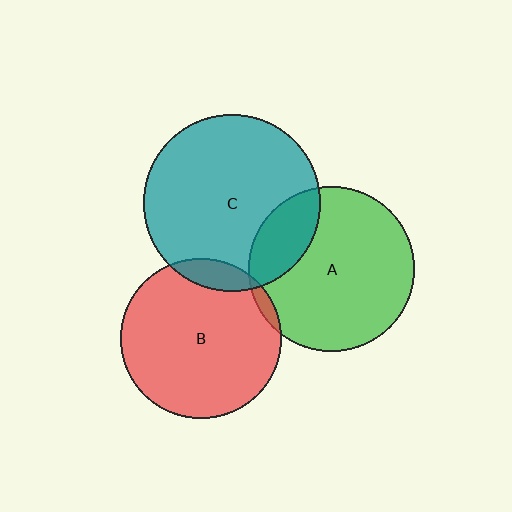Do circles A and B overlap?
Yes.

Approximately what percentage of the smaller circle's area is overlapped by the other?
Approximately 5%.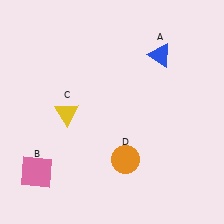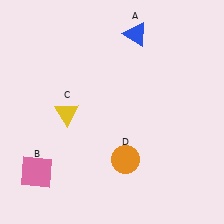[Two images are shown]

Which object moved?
The blue triangle (A) moved left.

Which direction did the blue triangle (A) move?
The blue triangle (A) moved left.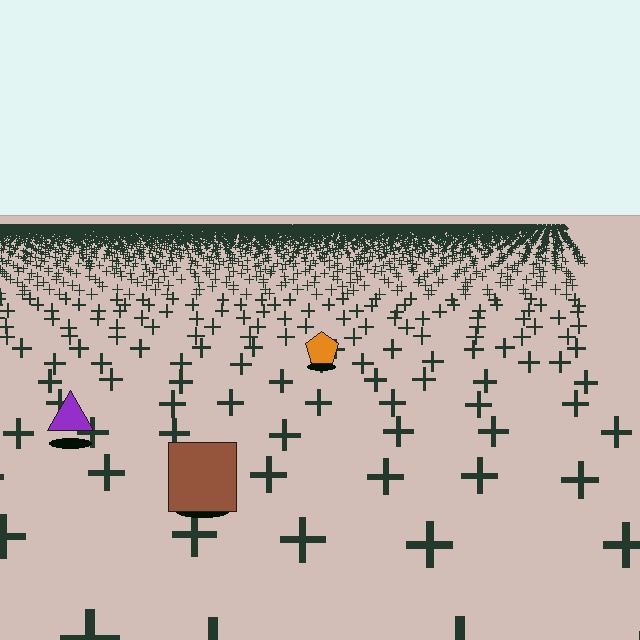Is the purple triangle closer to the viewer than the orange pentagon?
Yes. The purple triangle is closer — you can tell from the texture gradient: the ground texture is coarser near it.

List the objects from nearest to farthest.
From nearest to farthest: the brown square, the purple triangle, the orange pentagon.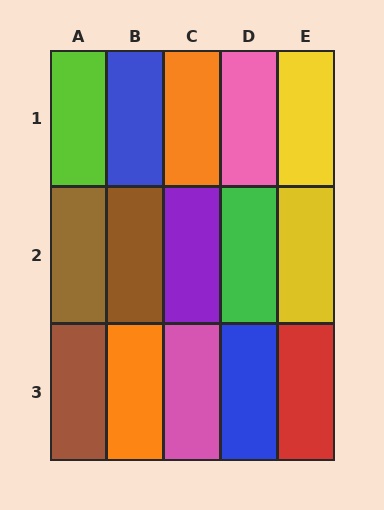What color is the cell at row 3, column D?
Blue.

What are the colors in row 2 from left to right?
Brown, brown, purple, green, yellow.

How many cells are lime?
1 cell is lime.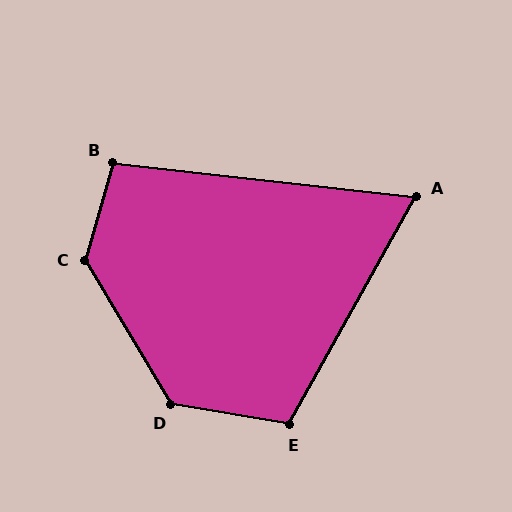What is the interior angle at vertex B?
Approximately 99 degrees (obtuse).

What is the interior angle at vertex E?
Approximately 110 degrees (obtuse).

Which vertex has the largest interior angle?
C, at approximately 134 degrees.